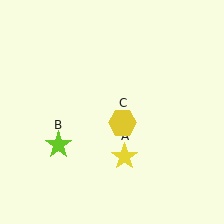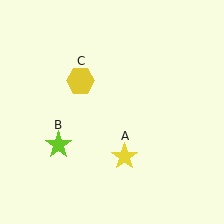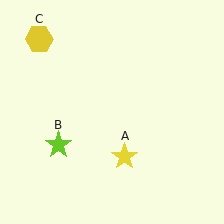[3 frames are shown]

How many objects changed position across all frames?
1 object changed position: yellow hexagon (object C).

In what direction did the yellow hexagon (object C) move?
The yellow hexagon (object C) moved up and to the left.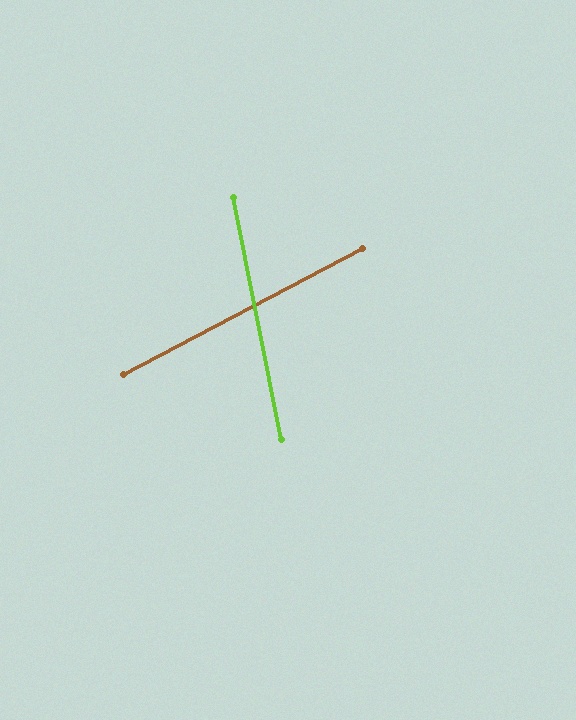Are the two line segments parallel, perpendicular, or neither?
Neither parallel nor perpendicular — they differ by about 73°.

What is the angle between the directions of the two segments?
Approximately 73 degrees.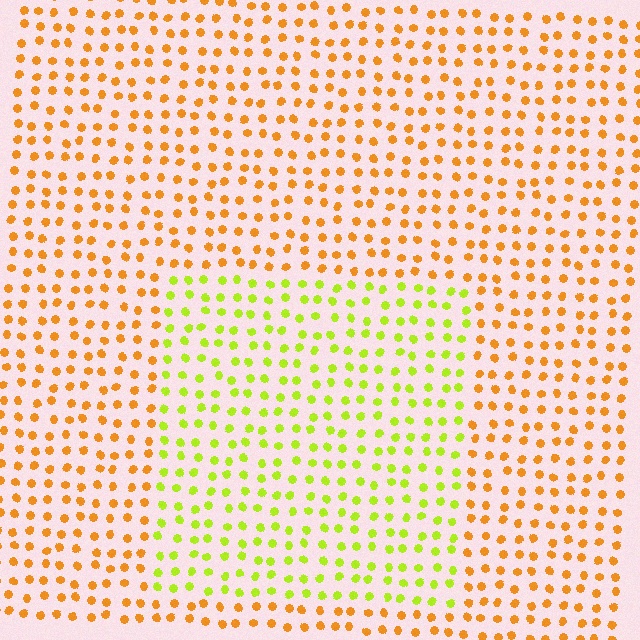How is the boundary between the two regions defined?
The boundary is defined purely by a slight shift in hue (about 47 degrees). Spacing, size, and orientation are identical on both sides.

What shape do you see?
I see a rectangle.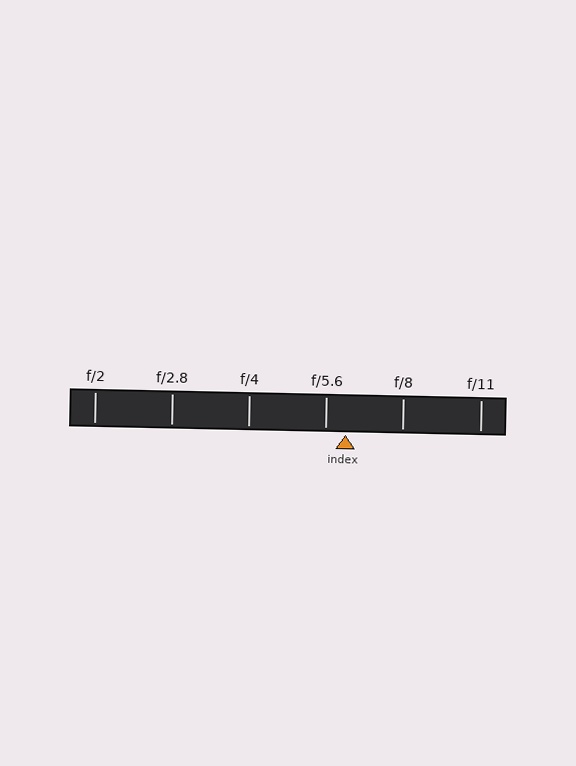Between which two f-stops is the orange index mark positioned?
The index mark is between f/5.6 and f/8.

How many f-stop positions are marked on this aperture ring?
There are 6 f-stop positions marked.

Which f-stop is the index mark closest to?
The index mark is closest to f/5.6.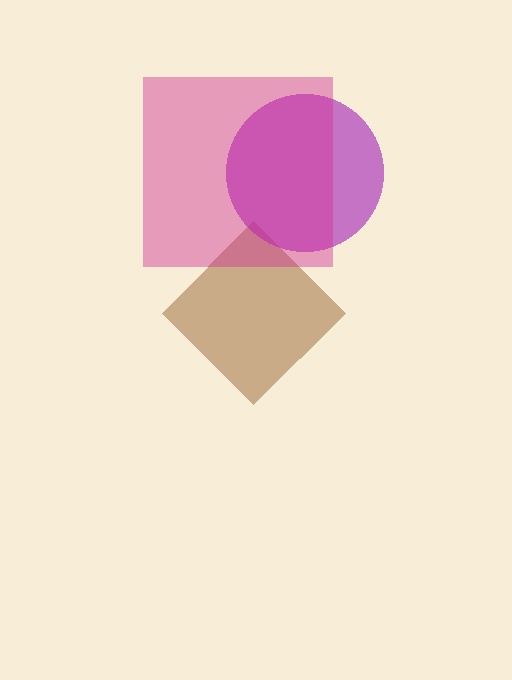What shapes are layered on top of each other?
The layered shapes are: a brown diamond, a purple circle, a magenta square.